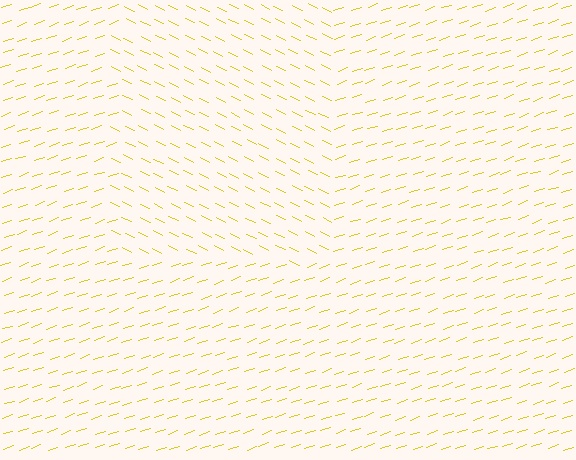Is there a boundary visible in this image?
Yes, there is a texture boundary formed by a change in line orientation.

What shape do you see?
I see a rectangle.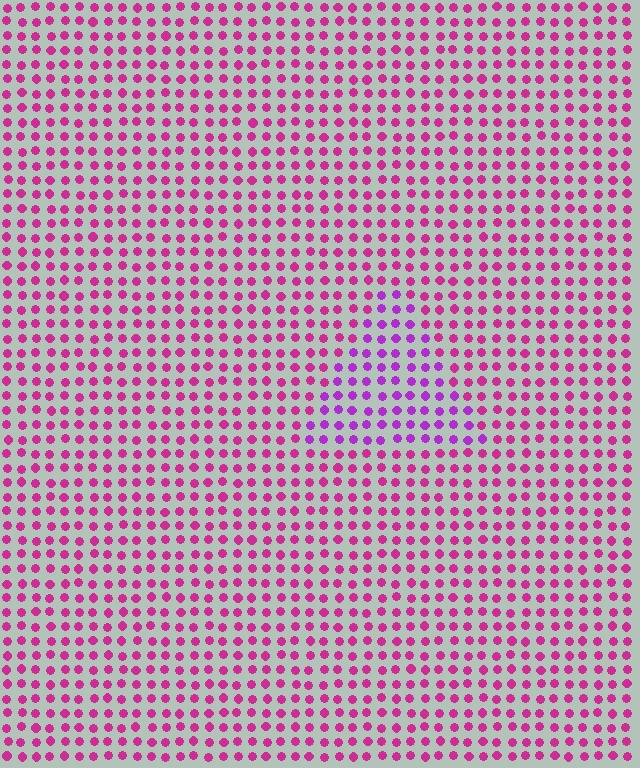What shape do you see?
I see a triangle.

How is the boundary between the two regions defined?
The boundary is defined purely by a slight shift in hue (about 32 degrees). Spacing, size, and orientation are identical on both sides.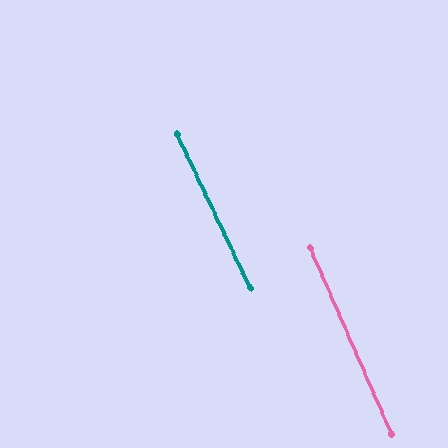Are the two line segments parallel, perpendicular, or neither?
Parallel — their directions differ by only 2.0°.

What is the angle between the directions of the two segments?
Approximately 2 degrees.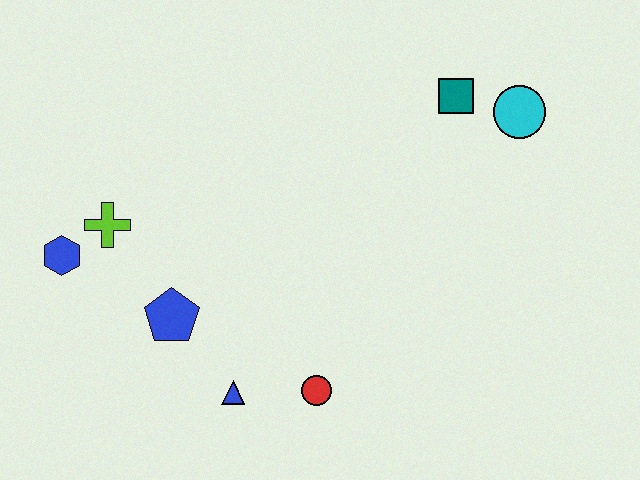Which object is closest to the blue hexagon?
The lime cross is closest to the blue hexagon.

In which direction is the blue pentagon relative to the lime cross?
The blue pentagon is below the lime cross.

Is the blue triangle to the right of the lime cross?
Yes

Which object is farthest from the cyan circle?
The blue hexagon is farthest from the cyan circle.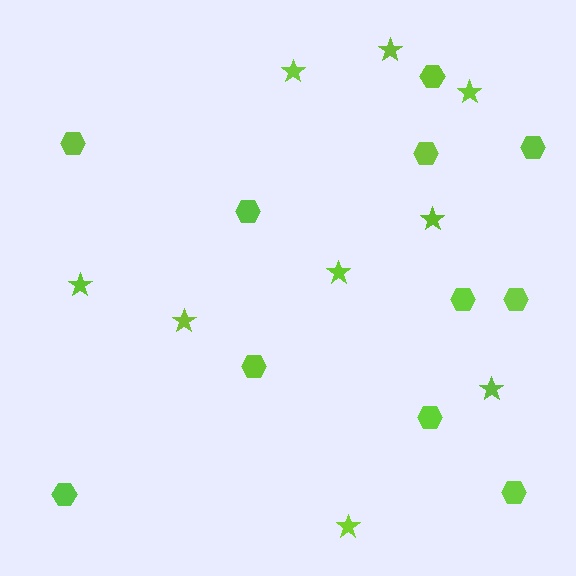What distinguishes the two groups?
There are 2 groups: one group of hexagons (11) and one group of stars (9).